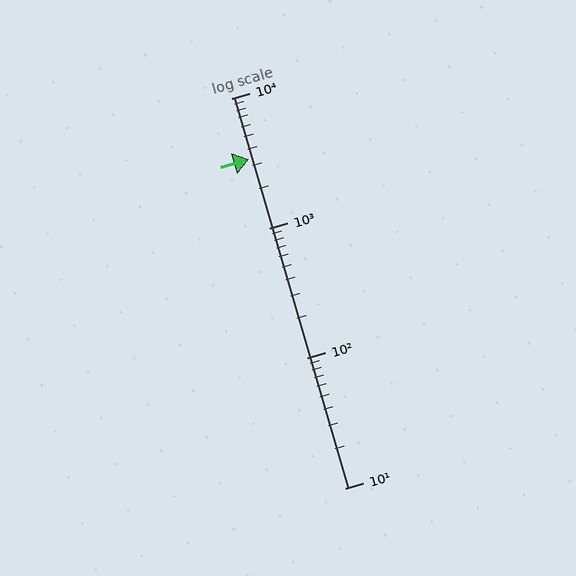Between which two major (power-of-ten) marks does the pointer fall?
The pointer is between 1000 and 10000.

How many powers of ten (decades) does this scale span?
The scale spans 3 decades, from 10 to 10000.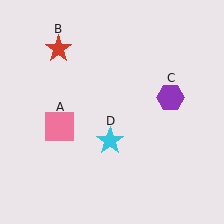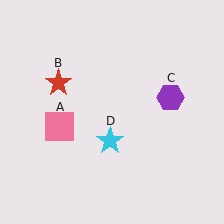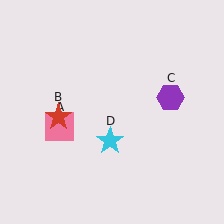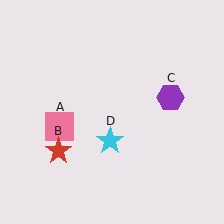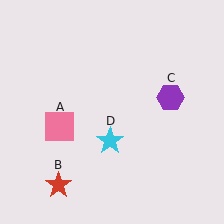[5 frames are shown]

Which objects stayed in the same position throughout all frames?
Pink square (object A) and purple hexagon (object C) and cyan star (object D) remained stationary.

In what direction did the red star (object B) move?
The red star (object B) moved down.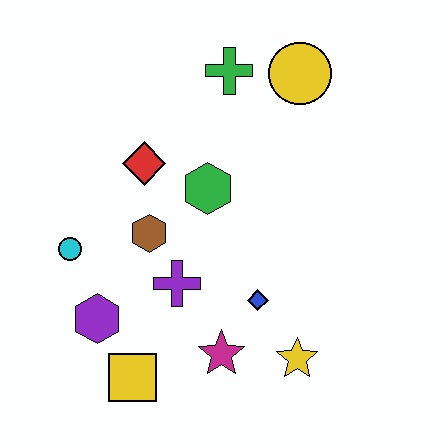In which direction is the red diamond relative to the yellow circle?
The red diamond is to the left of the yellow circle.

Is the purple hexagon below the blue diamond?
Yes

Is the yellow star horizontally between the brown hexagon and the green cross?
No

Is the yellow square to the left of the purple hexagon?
No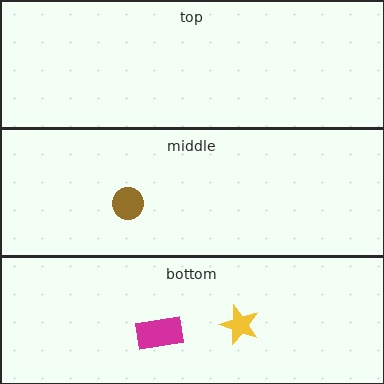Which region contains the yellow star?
The bottom region.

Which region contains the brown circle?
The middle region.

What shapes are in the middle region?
The brown circle.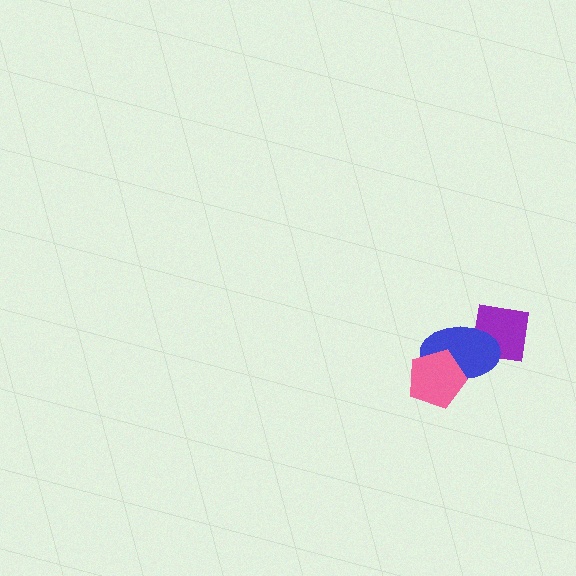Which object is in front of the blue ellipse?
The pink pentagon is in front of the blue ellipse.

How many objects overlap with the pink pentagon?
1 object overlaps with the pink pentagon.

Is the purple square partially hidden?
Yes, it is partially covered by another shape.